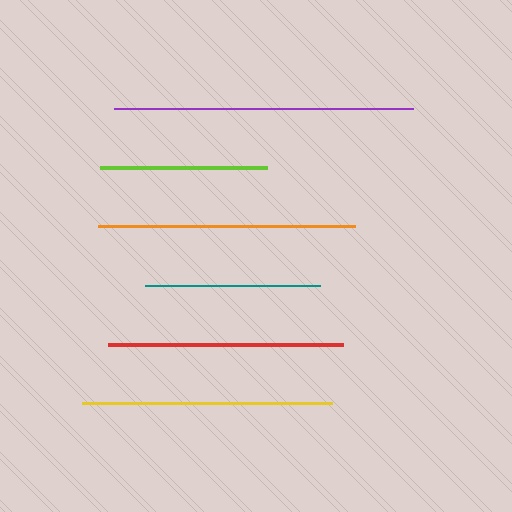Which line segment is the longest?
The purple line is the longest at approximately 299 pixels.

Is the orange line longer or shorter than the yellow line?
The orange line is longer than the yellow line.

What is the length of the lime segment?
The lime segment is approximately 167 pixels long.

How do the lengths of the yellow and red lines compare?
The yellow and red lines are approximately the same length.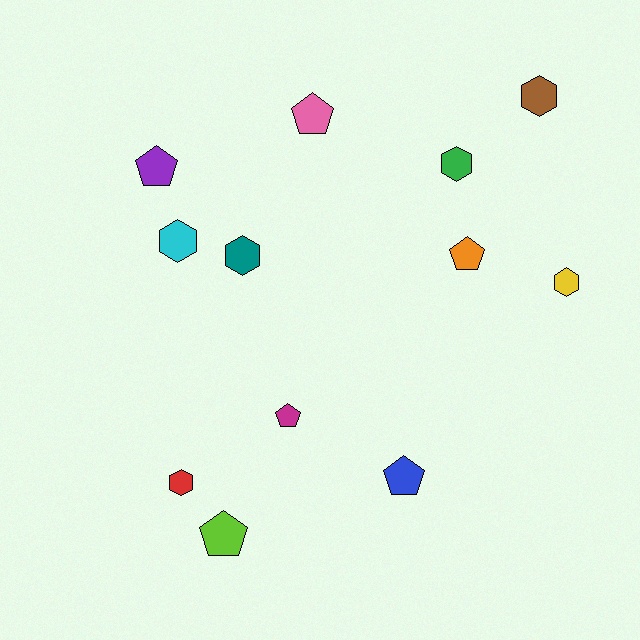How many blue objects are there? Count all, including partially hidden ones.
There is 1 blue object.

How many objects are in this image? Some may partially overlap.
There are 12 objects.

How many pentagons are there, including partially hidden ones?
There are 6 pentagons.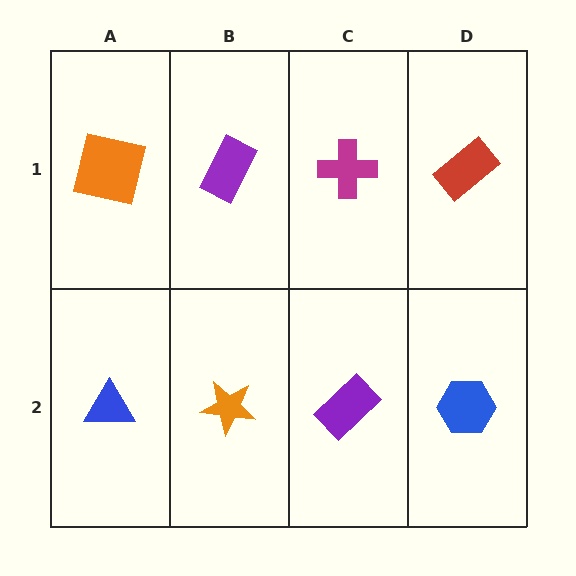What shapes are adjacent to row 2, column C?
A magenta cross (row 1, column C), an orange star (row 2, column B), a blue hexagon (row 2, column D).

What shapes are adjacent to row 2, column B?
A purple rectangle (row 1, column B), a blue triangle (row 2, column A), a purple rectangle (row 2, column C).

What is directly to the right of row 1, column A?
A purple rectangle.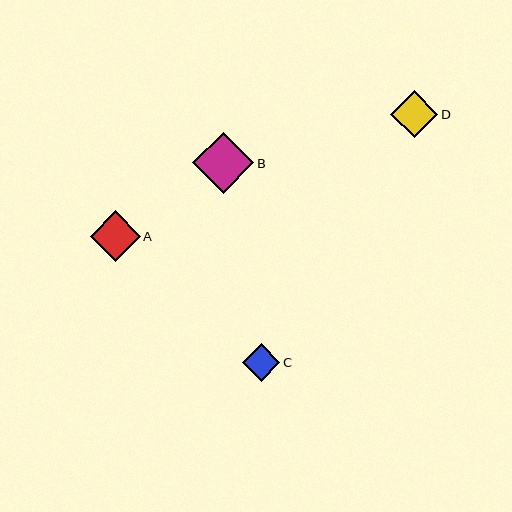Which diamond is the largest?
Diamond B is the largest with a size of approximately 61 pixels.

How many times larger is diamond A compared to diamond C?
Diamond A is approximately 1.3 times the size of diamond C.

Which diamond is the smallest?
Diamond C is the smallest with a size of approximately 37 pixels.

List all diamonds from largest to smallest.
From largest to smallest: B, A, D, C.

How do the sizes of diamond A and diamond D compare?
Diamond A and diamond D are approximately the same size.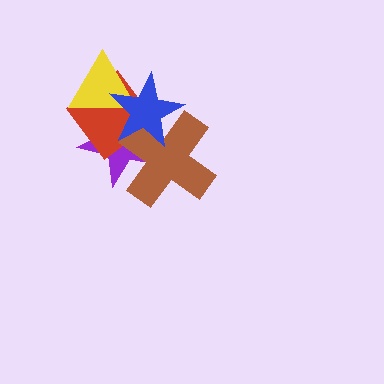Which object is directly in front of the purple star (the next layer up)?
The red diamond is directly in front of the purple star.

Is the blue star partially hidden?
No, no other shape covers it.